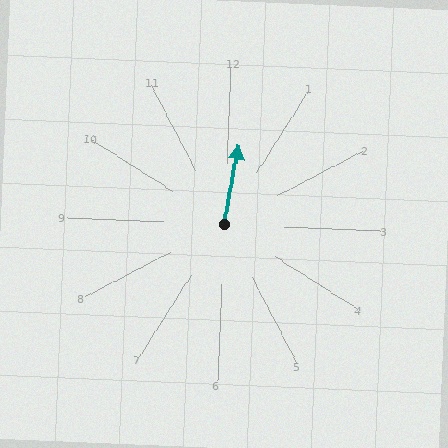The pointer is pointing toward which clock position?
Roughly 12 o'clock.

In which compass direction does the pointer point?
North.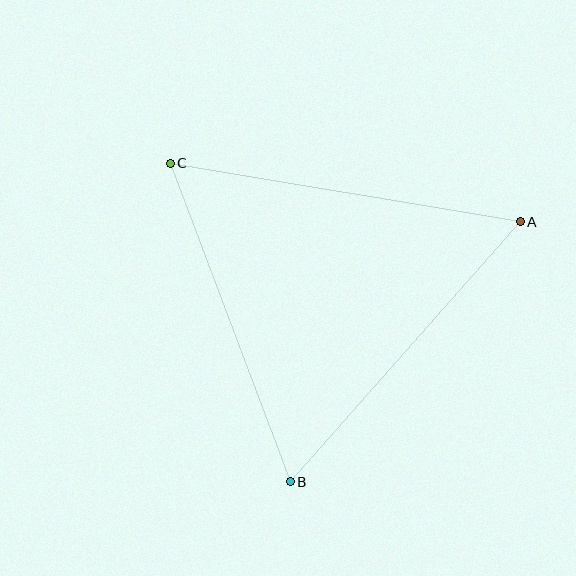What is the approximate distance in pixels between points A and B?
The distance between A and B is approximately 347 pixels.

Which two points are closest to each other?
Points B and C are closest to each other.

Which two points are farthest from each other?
Points A and C are farthest from each other.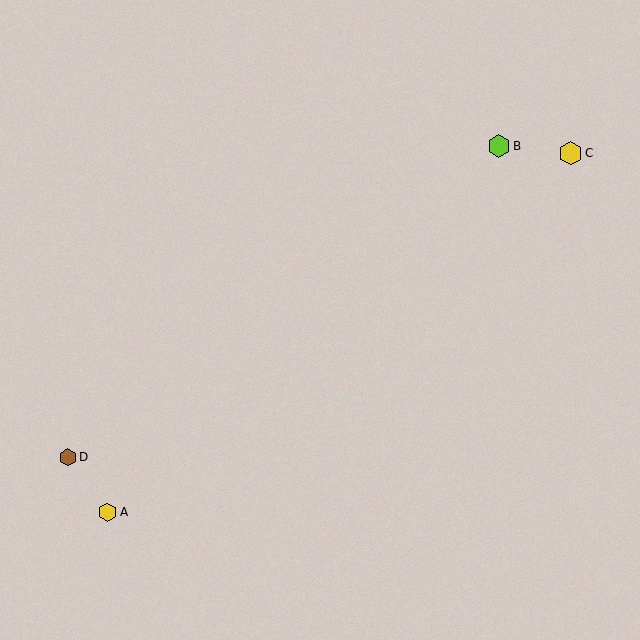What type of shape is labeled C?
Shape C is a yellow hexagon.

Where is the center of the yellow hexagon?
The center of the yellow hexagon is at (571, 153).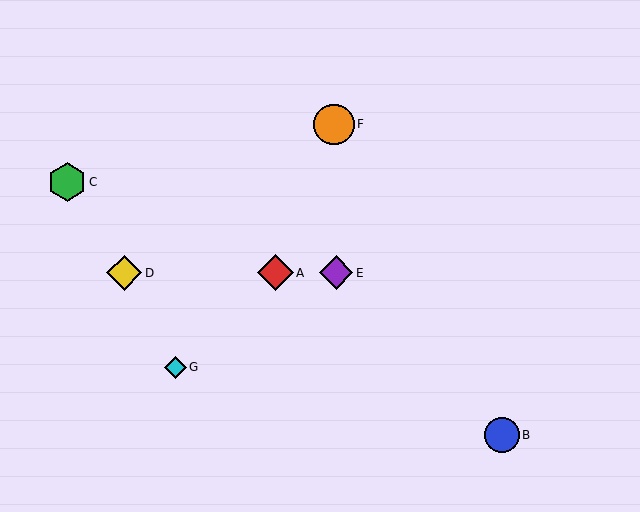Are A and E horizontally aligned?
Yes, both are at y≈273.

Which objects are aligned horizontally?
Objects A, D, E are aligned horizontally.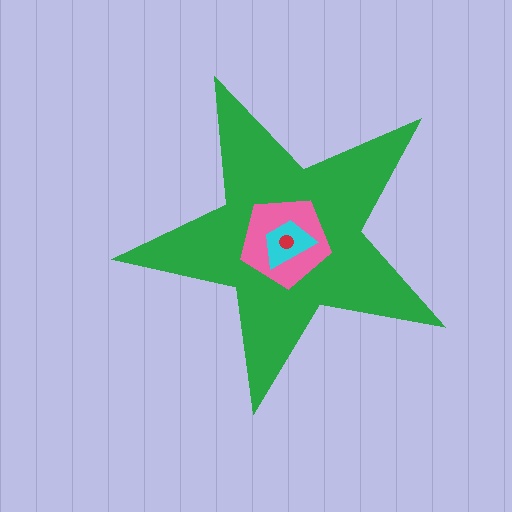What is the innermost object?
The red circle.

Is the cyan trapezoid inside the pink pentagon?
Yes.